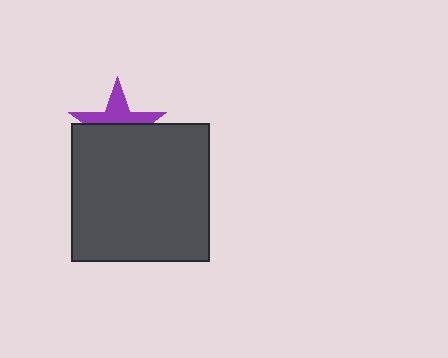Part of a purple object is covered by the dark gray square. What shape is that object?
It is a star.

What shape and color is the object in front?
The object in front is a dark gray square.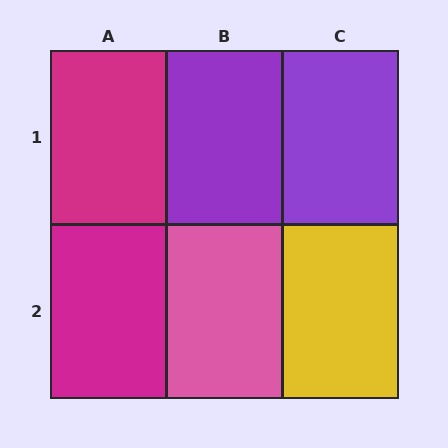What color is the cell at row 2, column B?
Pink.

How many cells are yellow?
1 cell is yellow.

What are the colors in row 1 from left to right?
Magenta, purple, purple.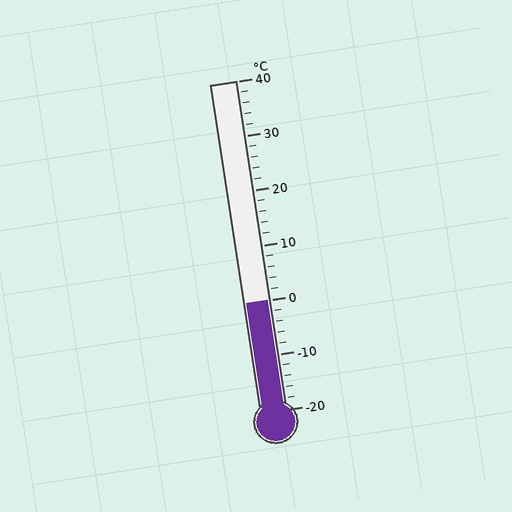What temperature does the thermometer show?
The thermometer shows approximately 0°C.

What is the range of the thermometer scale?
The thermometer scale ranges from -20°C to 40°C.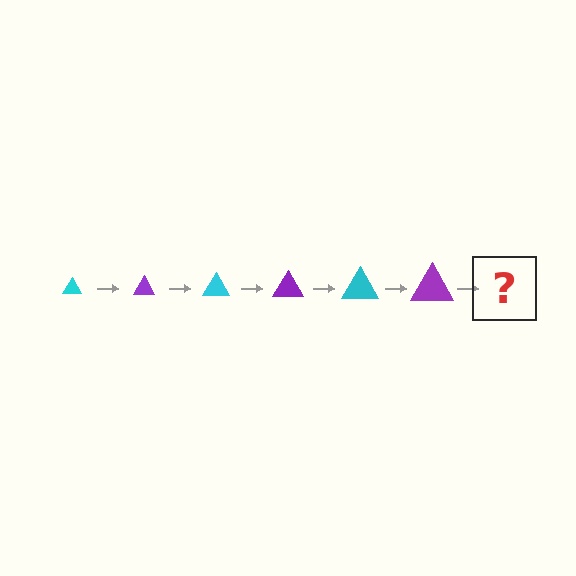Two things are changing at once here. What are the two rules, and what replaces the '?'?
The two rules are that the triangle grows larger each step and the color cycles through cyan and purple. The '?' should be a cyan triangle, larger than the previous one.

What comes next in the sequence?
The next element should be a cyan triangle, larger than the previous one.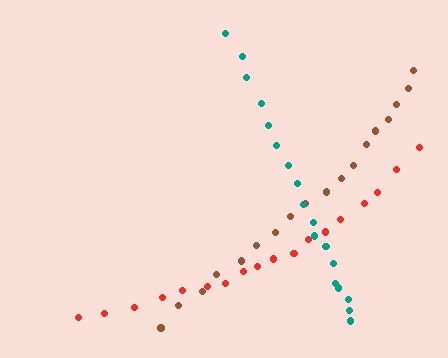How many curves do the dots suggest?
There are 3 distinct paths.